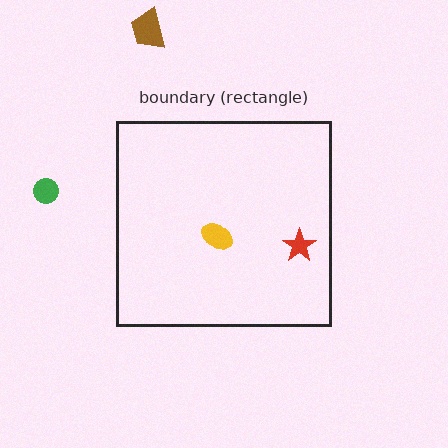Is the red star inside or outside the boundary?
Inside.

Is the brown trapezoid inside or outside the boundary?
Outside.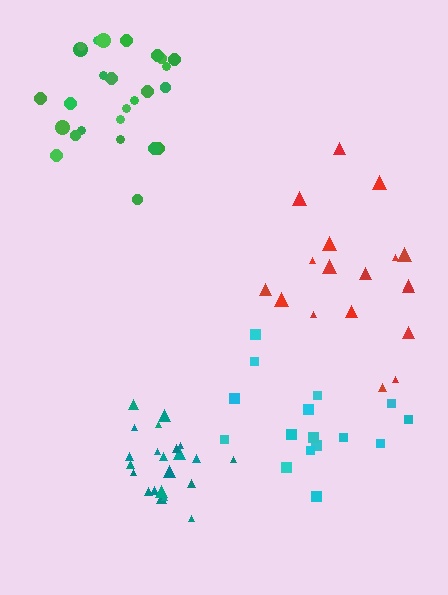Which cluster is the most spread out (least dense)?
Red.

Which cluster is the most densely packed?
Teal.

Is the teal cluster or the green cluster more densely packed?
Teal.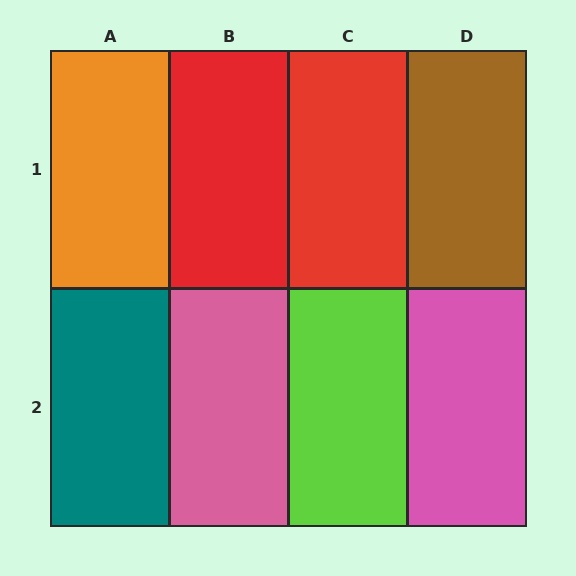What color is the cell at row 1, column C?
Red.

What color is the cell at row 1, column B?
Red.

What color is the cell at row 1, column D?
Brown.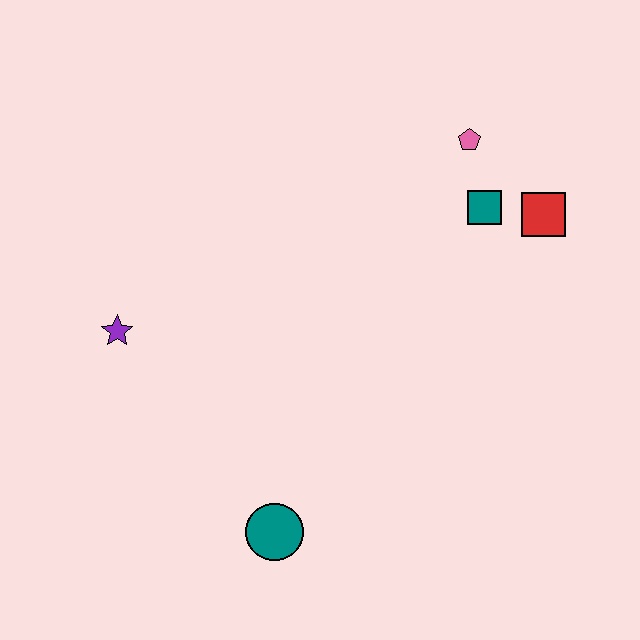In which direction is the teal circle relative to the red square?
The teal circle is below the red square.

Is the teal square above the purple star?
Yes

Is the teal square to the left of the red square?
Yes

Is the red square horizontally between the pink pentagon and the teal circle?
No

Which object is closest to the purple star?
The teal circle is closest to the purple star.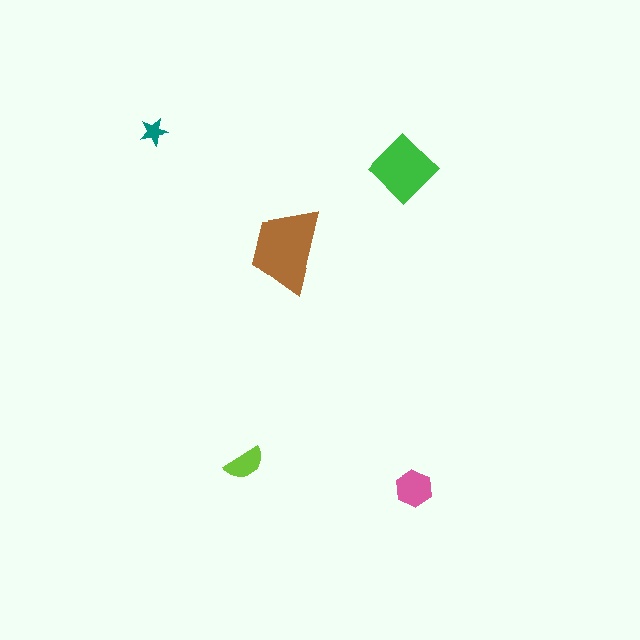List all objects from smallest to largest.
The teal star, the lime semicircle, the pink hexagon, the green diamond, the brown trapezoid.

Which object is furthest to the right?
The pink hexagon is rightmost.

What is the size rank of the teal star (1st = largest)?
5th.